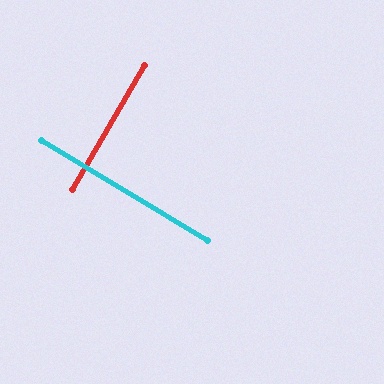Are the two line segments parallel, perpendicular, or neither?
Perpendicular — they meet at approximately 89°.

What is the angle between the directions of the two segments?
Approximately 89 degrees.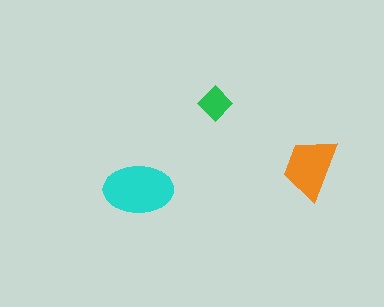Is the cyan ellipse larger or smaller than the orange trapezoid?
Larger.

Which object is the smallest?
The green diamond.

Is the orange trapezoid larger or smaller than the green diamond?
Larger.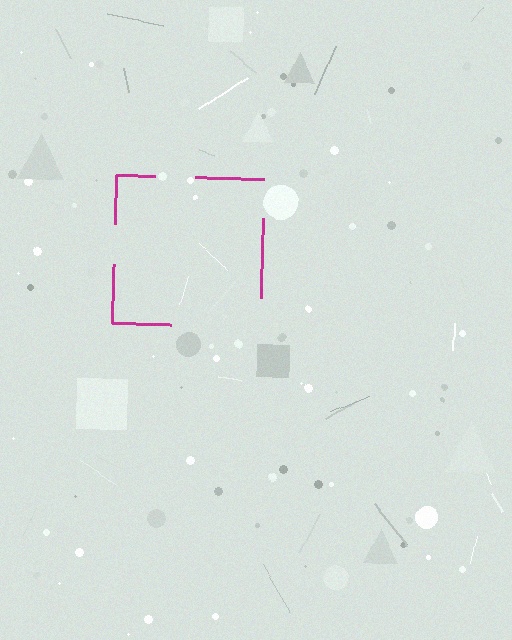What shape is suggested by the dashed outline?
The dashed outline suggests a square.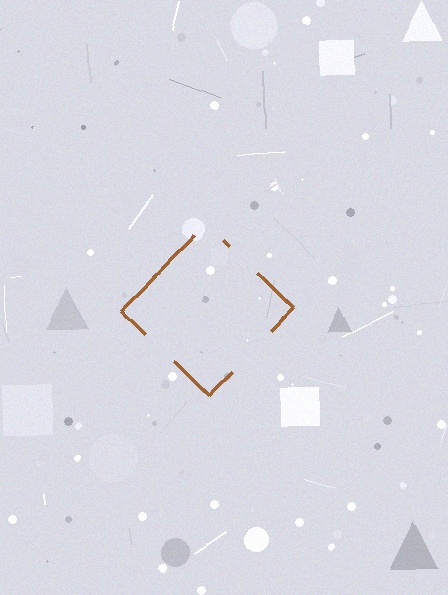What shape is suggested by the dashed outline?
The dashed outline suggests a diamond.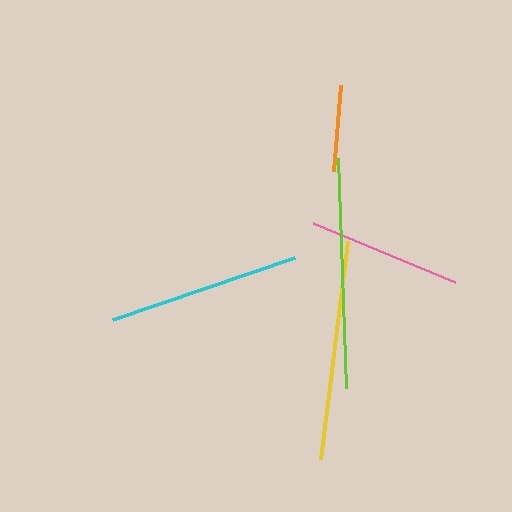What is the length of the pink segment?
The pink segment is approximately 154 pixels long.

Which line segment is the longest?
The lime line is the longest at approximately 229 pixels.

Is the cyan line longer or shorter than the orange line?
The cyan line is longer than the orange line.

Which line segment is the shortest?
The orange line is the shortest at approximately 86 pixels.